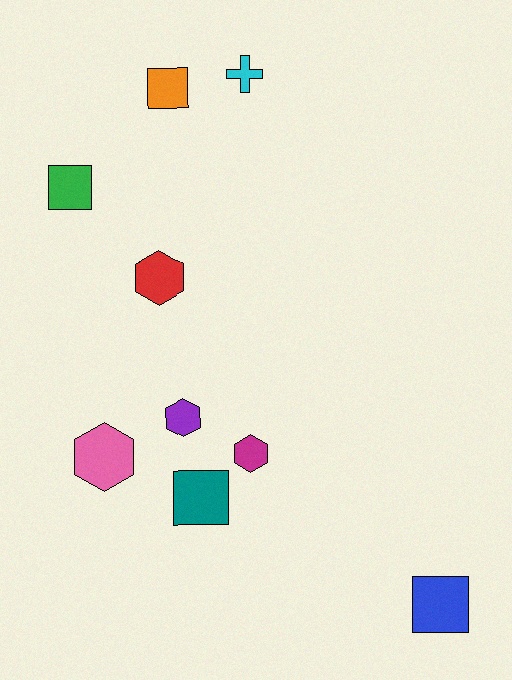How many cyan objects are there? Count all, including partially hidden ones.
There is 1 cyan object.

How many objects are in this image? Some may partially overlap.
There are 9 objects.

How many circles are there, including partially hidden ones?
There are no circles.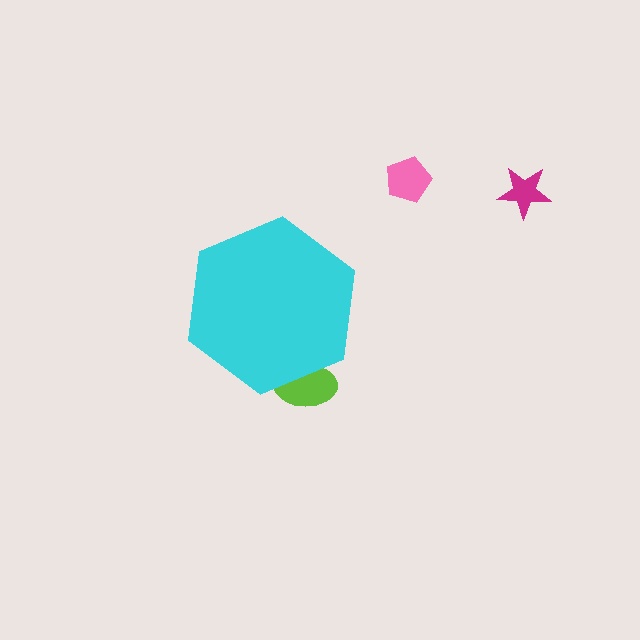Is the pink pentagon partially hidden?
No, the pink pentagon is fully visible.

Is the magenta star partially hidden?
No, the magenta star is fully visible.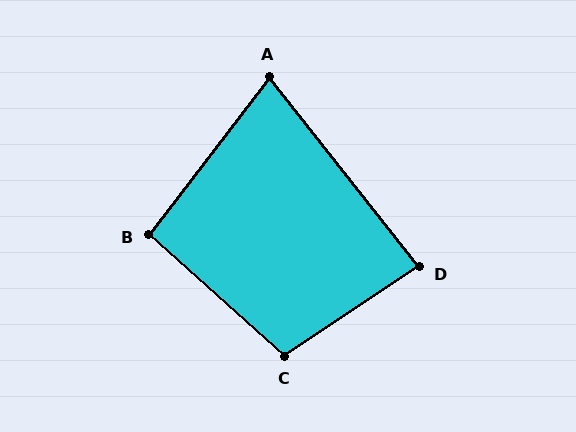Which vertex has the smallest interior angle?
A, at approximately 76 degrees.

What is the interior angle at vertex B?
Approximately 94 degrees (approximately right).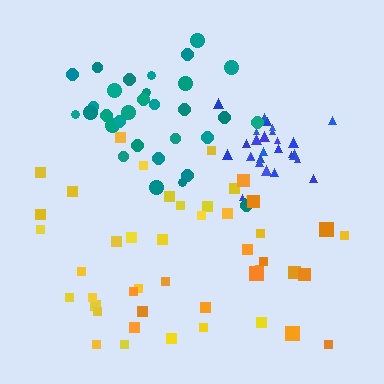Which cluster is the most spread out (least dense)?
Orange.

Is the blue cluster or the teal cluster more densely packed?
Blue.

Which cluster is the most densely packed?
Blue.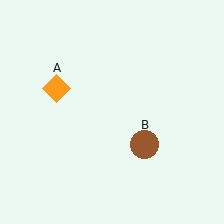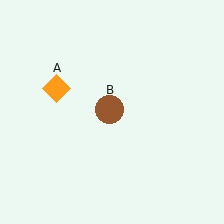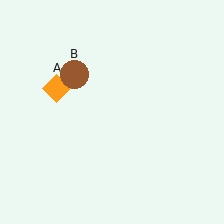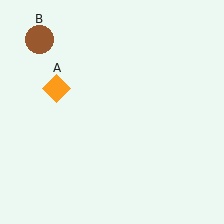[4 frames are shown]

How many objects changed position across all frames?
1 object changed position: brown circle (object B).